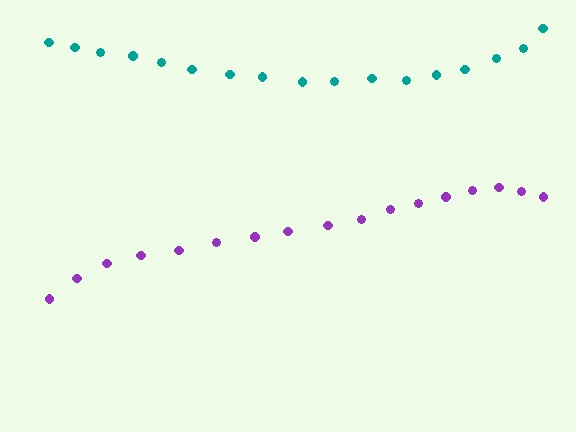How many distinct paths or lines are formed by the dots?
There are 2 distinct paths.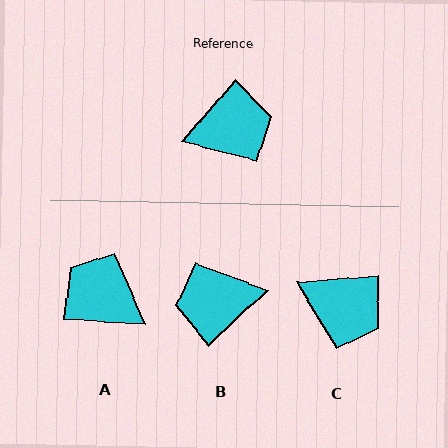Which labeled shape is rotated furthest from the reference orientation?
B, about 174 degrees away.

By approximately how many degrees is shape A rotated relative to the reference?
Approximately 127 degrees counter-clockwise.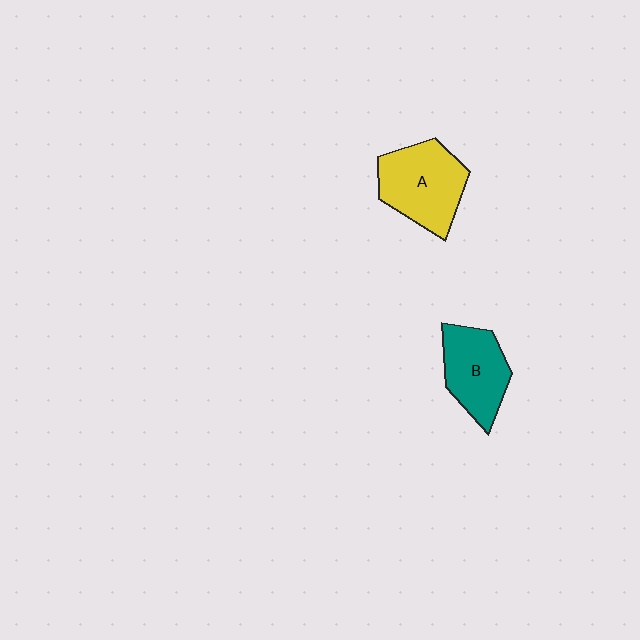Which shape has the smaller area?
Shape B (teal).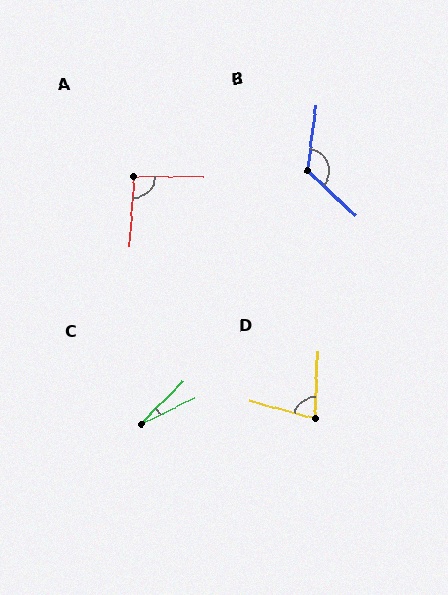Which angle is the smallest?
C, at approximately 19 degrees.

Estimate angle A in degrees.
Approximately 94 degrees.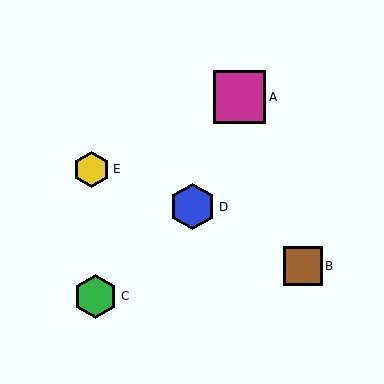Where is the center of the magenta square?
The center of the magenta square is at (239, 97).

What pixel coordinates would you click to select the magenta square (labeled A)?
Click at (239, 97) to select the magenta square A.